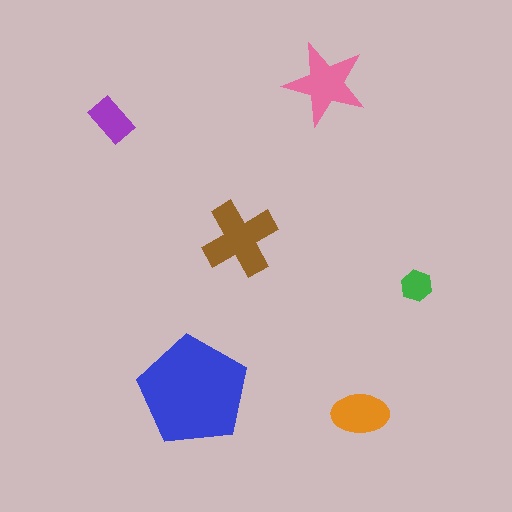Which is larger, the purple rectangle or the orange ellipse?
The orange ellipse.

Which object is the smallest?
The green hexagon.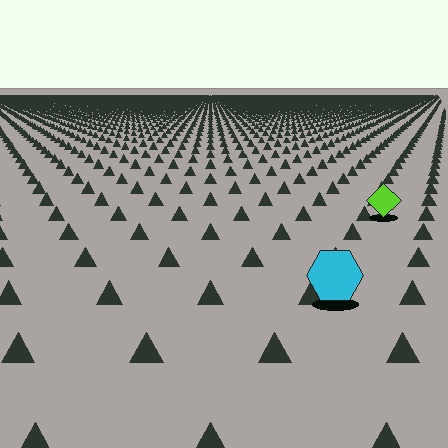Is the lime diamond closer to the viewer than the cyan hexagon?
No. The cyan hexagon is closer — you can tell from the texture gradient: the ground texture is coarser near it.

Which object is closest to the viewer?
The cyan hexagon is closest. The texture marks near it are larger and more spread out.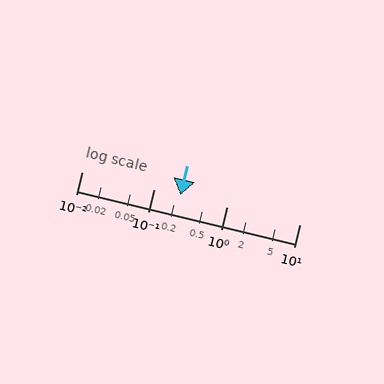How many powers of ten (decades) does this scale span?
The scale spans 3 decades, from 0.01 to 10.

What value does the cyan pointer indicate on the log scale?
The pointer indicates approximately 0.23.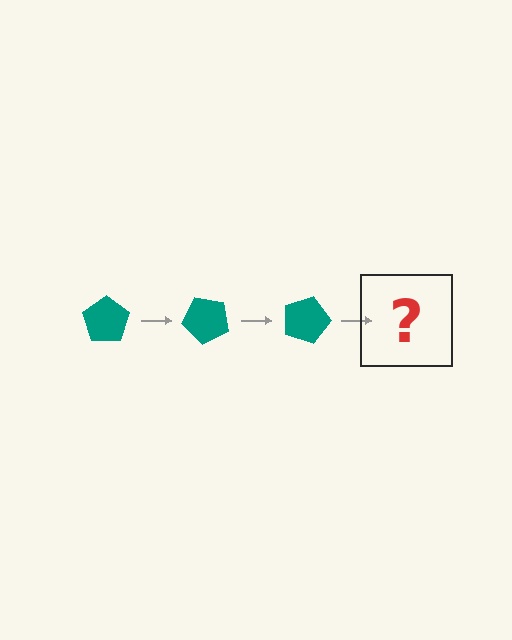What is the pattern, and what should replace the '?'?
The pattern is that the pentagon rotates 45 degrees each step. The '?' should be a teal pentagon rotated 135 degrees.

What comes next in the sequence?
The next element should be a teal pentagon rotated 135 degrees.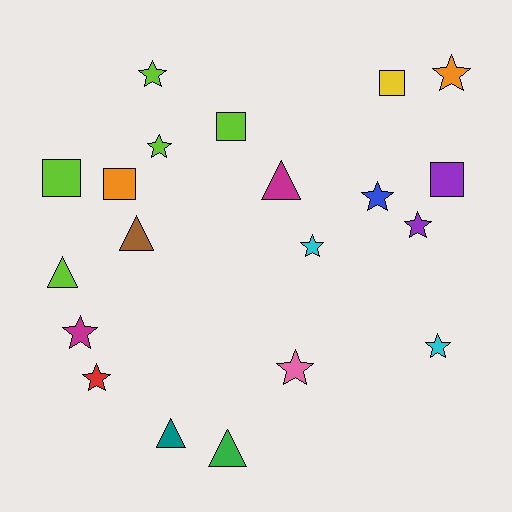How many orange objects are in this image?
There are 2 orange objects.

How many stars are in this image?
There are 10 stars.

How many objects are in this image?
There are 20 objects.